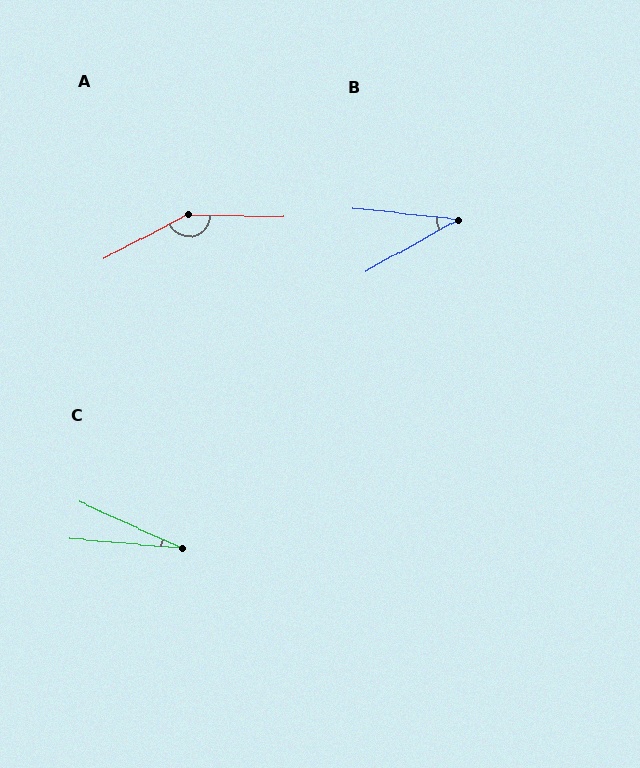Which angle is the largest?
A, at approximately 152 degrees.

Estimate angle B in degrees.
Approximately 36 degrees.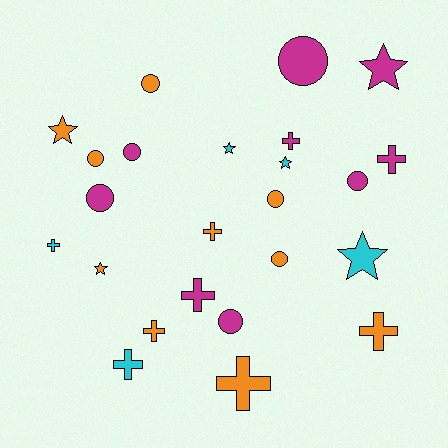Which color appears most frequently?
Orange, with 10 objects.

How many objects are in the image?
There are 24 objects.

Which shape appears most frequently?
Cross, with 9 objects.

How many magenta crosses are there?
There are 3 magenta crosses.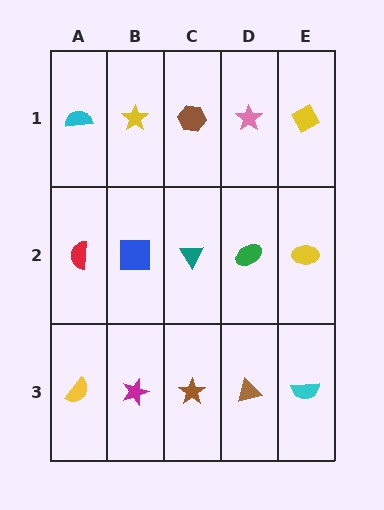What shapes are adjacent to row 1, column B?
A blue square (row 2, column B), a cyan semicircle (row 1, column A), a brown hexagon (row 1, column C).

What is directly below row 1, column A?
A red semicircle.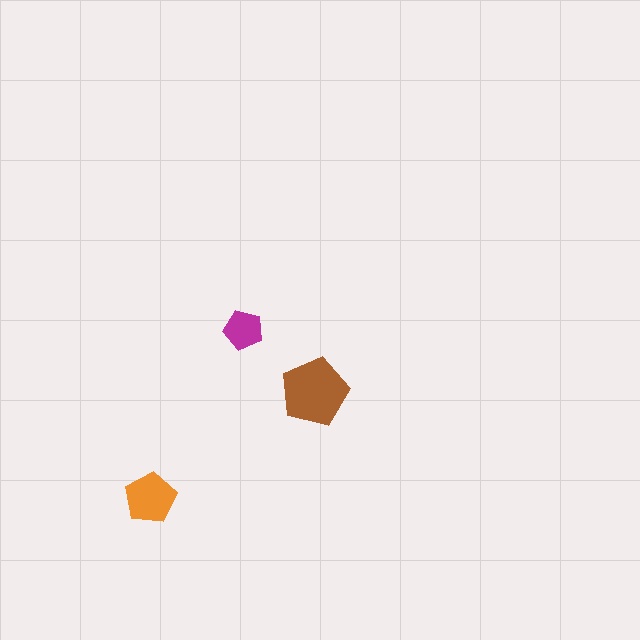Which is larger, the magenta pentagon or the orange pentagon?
The orange one.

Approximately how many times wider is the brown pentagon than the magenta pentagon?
About 1.5 times wider.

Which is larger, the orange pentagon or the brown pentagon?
The brown one.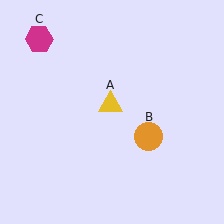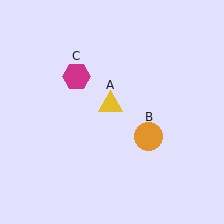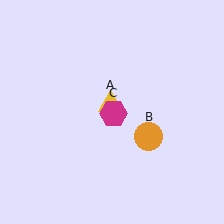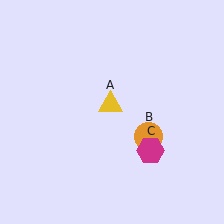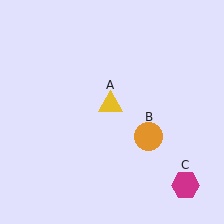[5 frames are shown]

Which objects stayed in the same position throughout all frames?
Yellow triangle (object A) and orange circle (object B) remained stationary.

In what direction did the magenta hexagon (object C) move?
The magenta hexagon (object C) moved down and to the right.